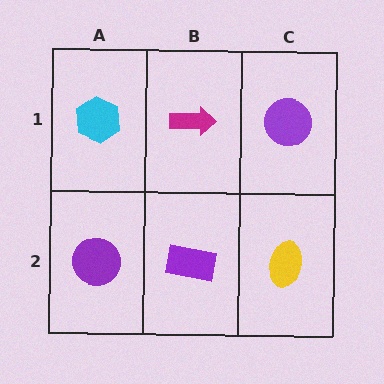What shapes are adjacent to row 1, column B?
A purple rectangle (row 2, column B), a cyan hexagon (row 1, column A), a purple circle (row 1, column C).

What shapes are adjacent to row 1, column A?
A purple circle (row 2, column A), a magenta arrow (row 1, column B).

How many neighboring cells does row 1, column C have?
2.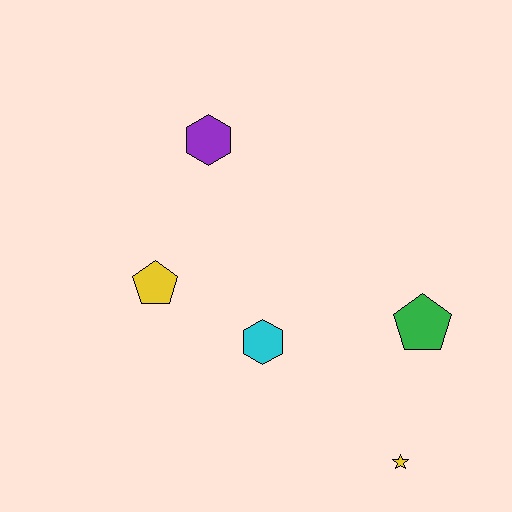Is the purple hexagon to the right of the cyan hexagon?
No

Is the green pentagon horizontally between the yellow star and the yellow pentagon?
No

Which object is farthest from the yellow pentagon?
The yellow star is farthest from the yellow pentagon.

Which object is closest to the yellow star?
The green pentagon is closest to the yellow star.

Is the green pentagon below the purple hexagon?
Yes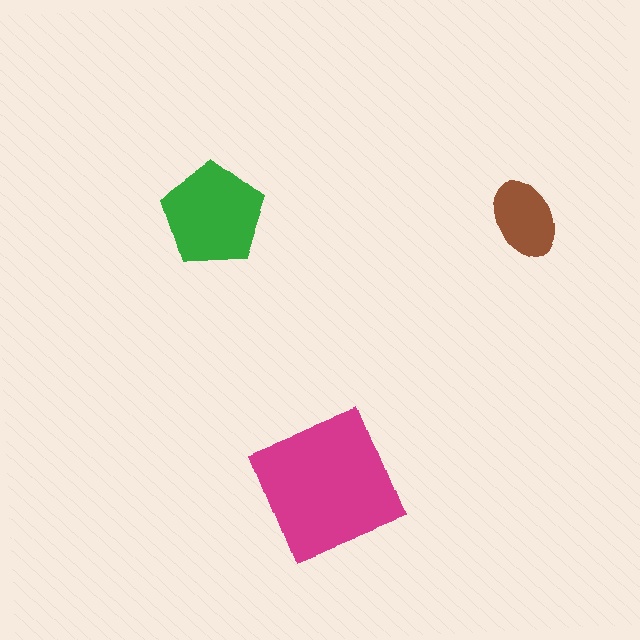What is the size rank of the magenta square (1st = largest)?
1st.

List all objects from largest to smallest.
The magenta square, the green pentagon, the brown ellipse.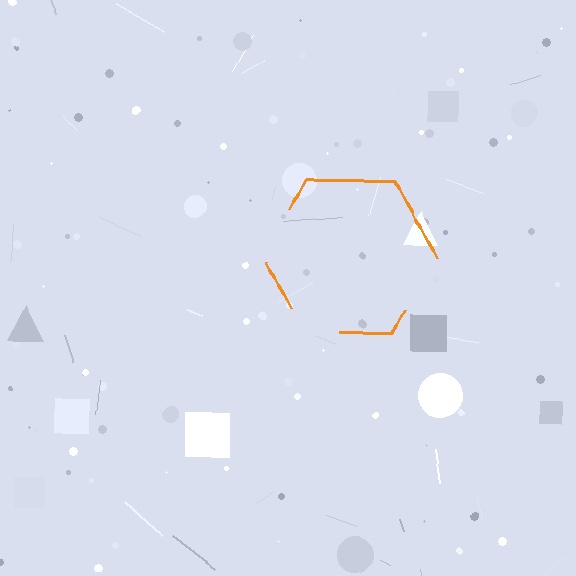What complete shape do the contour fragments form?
The contour fragments form a hexagon.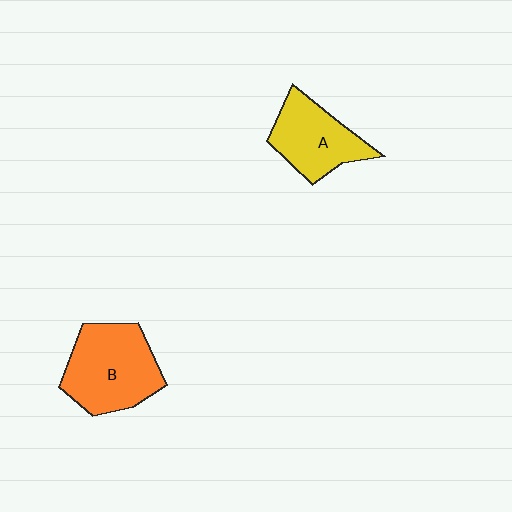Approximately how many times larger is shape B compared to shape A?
Approximately 1.3 times.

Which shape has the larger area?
Shape B (orange).